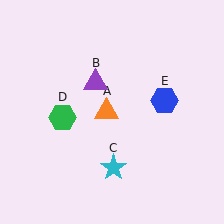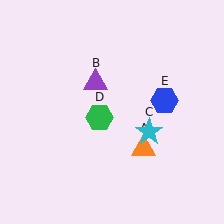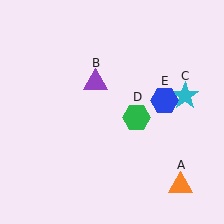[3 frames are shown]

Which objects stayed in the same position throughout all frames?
Purple triangle (object B) and blue hexagon (object E) remained stationary.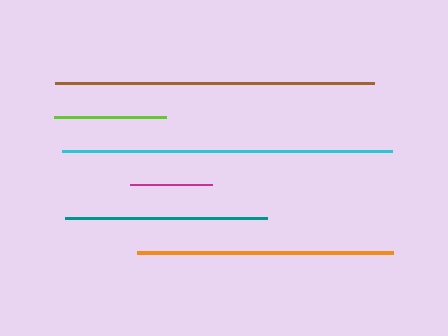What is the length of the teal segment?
The teal segment is approximately 203 pixels long.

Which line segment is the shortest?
The magenta line is the shortest at approximately 83 pixels.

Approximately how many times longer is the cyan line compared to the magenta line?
The cyan line is approximately 4.0 times the length of the magenta line.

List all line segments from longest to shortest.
From longest to shortest: cyan, brown, orange, teal, lime, magenta.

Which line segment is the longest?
The cyan line is the longest at approximately 329 pixels.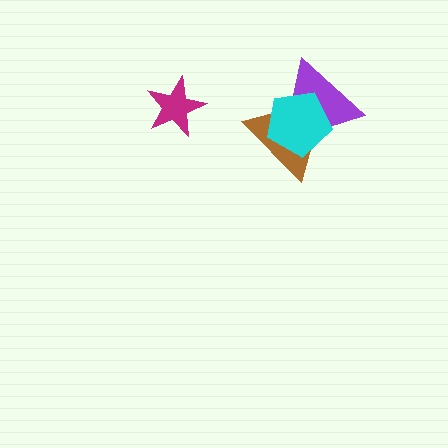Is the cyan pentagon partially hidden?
No, no other shape covers it.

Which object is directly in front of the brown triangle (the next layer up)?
The purple triangle is directly in front of the brown triangle.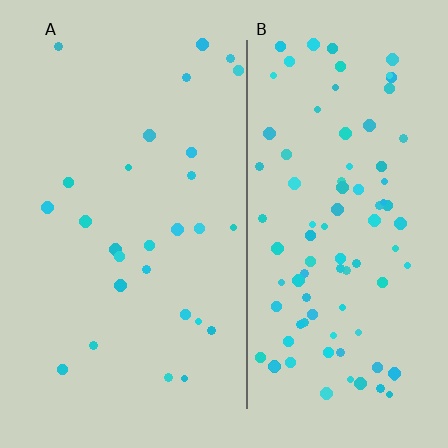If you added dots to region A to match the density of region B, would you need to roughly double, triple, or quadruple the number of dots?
Approximately triple.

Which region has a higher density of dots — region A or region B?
B (the right).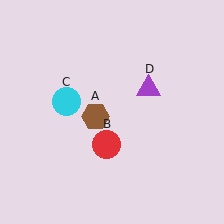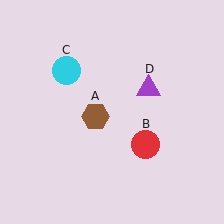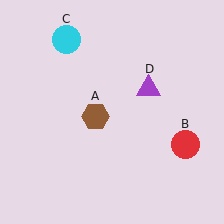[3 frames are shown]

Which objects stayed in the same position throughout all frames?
Brown hexagon (object A) and purple triangle (object D) remained stationary.